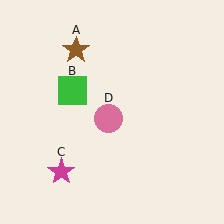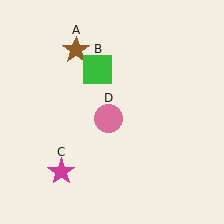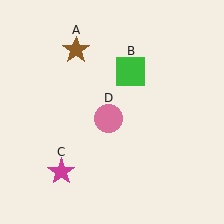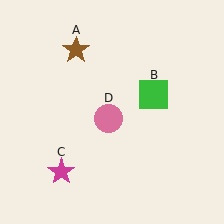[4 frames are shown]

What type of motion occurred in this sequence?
The green square (object B) rotated clockwise around the center of the scene.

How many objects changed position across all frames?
1 object changed position: green square (object B).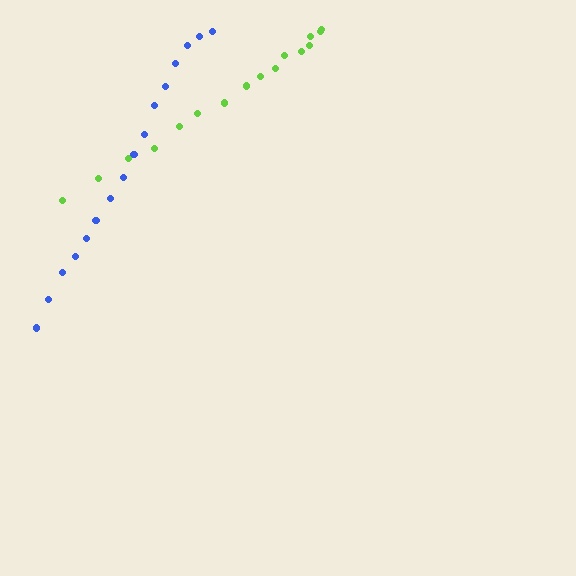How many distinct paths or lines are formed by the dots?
There are 2 distinct paths.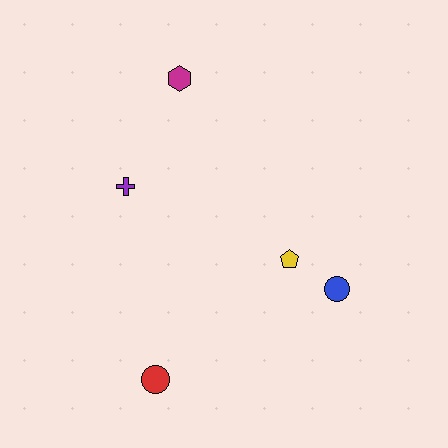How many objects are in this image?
There are 5 objects.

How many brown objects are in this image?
There are no brown objects.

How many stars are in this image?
There are no stars.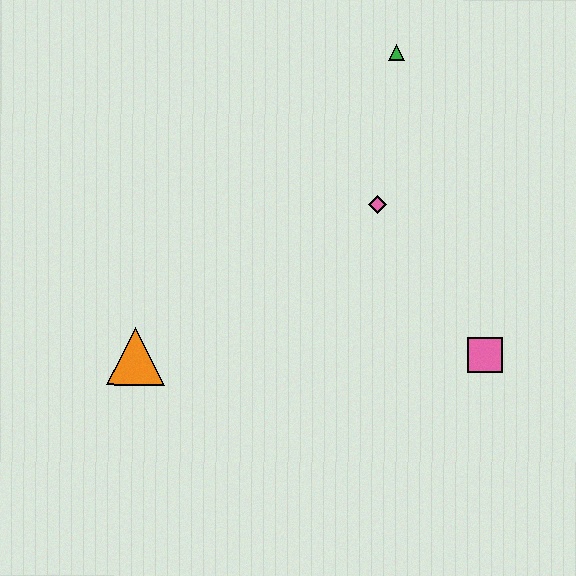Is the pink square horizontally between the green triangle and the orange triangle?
No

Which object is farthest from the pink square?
The orange triangle is farthest from the pink square.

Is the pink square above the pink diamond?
No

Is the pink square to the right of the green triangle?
Yes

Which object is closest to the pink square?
The pink diamond is closest to the pink square.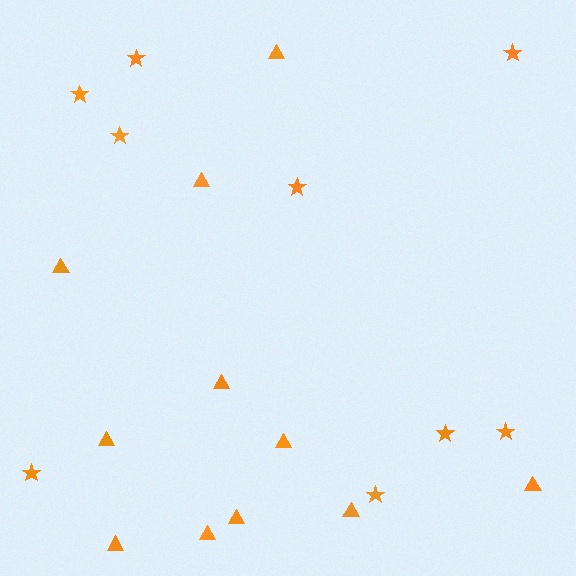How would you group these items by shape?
There are 2 groups: one group of triangles (11) and one group of stars (9).